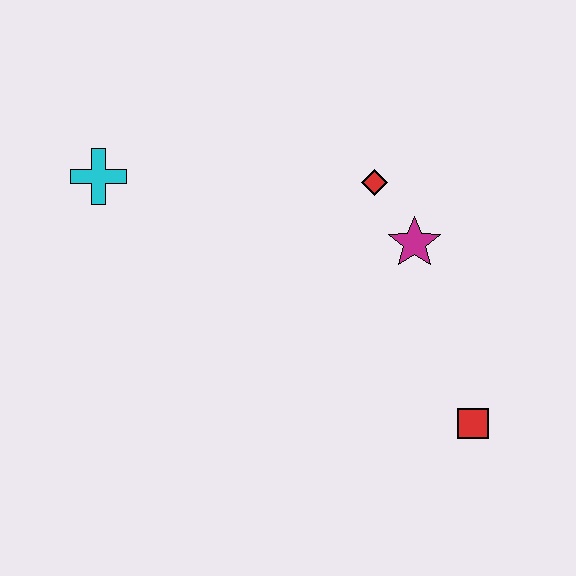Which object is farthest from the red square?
The cyan cross is farthest from the red square.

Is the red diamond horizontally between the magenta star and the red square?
No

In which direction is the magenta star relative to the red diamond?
The magenta star is below the red diamond.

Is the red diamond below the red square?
No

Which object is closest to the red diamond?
The magenta star is closest to the red diamond.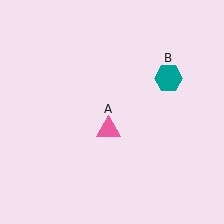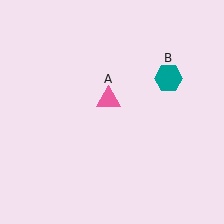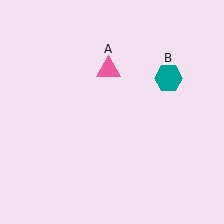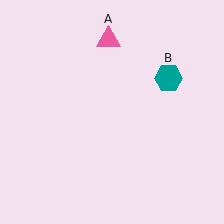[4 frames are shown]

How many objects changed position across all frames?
1 object changed position: pink triangle (object A).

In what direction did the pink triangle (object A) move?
The pink triangle (object A) moved up.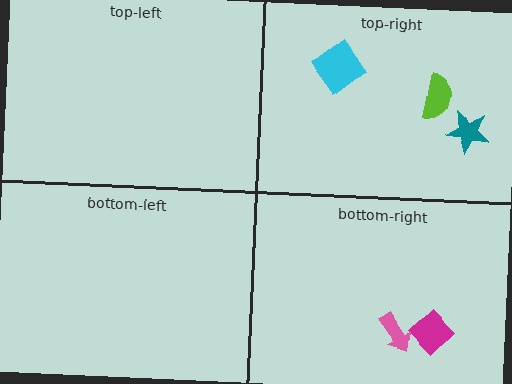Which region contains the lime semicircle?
The top-right region.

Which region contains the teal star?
The top-right region.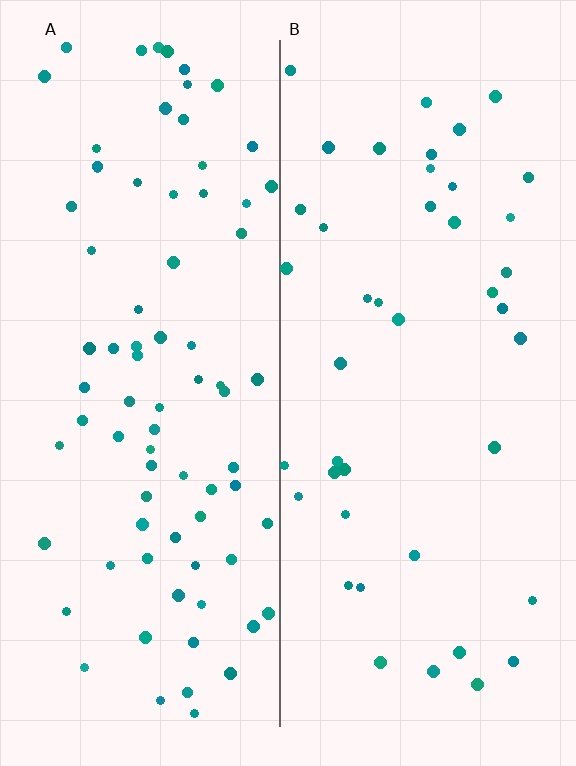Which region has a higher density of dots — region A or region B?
A (the left).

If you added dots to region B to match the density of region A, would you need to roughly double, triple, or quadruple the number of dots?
Approximately double.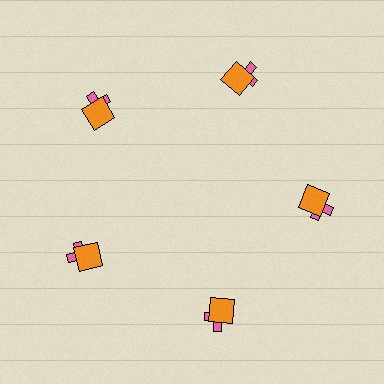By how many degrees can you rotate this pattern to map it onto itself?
The pattern maps onto itself every 72 degrees of rotation.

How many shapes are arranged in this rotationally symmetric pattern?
There are 10 shapes, arranged in 5 groups of 2.